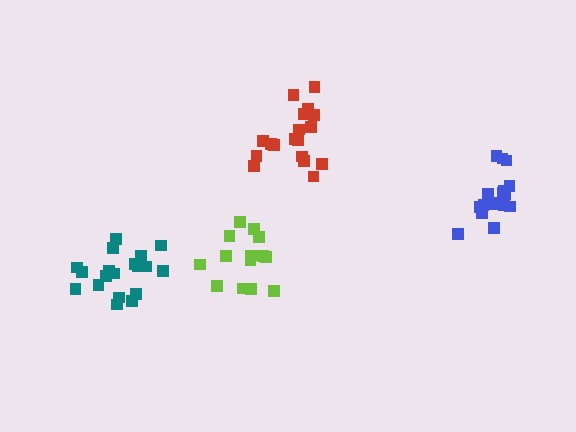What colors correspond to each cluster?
The clusters are colored: red, lime, teal, blue.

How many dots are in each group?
Group 1: 18 dots, Group 2: 14 dots, Group 3: 19 dots, Group 4: 17 dots (68 total).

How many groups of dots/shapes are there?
There are 4 groups.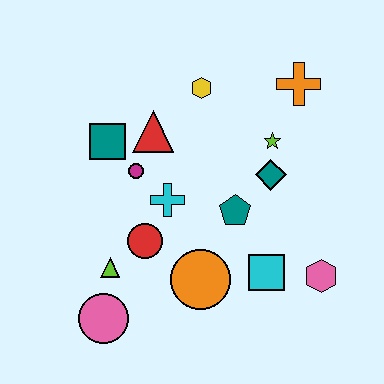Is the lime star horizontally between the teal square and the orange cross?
Yes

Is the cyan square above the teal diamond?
No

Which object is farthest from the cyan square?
The teal square is farthest from the cyan square.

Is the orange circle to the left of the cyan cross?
No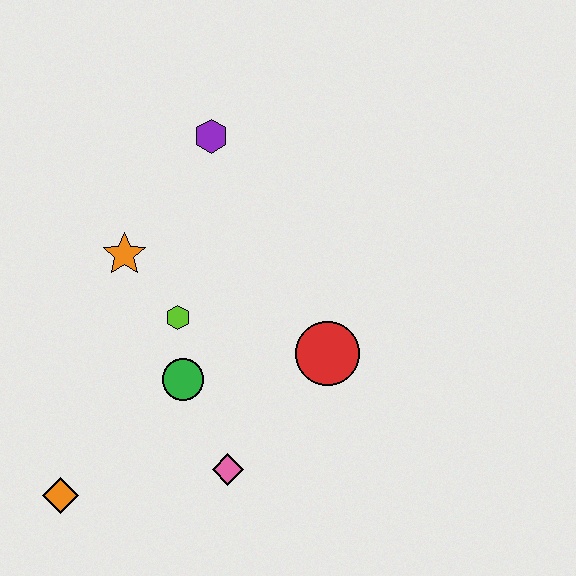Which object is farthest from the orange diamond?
The purple hexagon is farthest from the orange diamond.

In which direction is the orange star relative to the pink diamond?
The orange star is above the pink diamond.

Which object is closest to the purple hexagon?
The orange star is closest to the purple hexagon.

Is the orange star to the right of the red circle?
No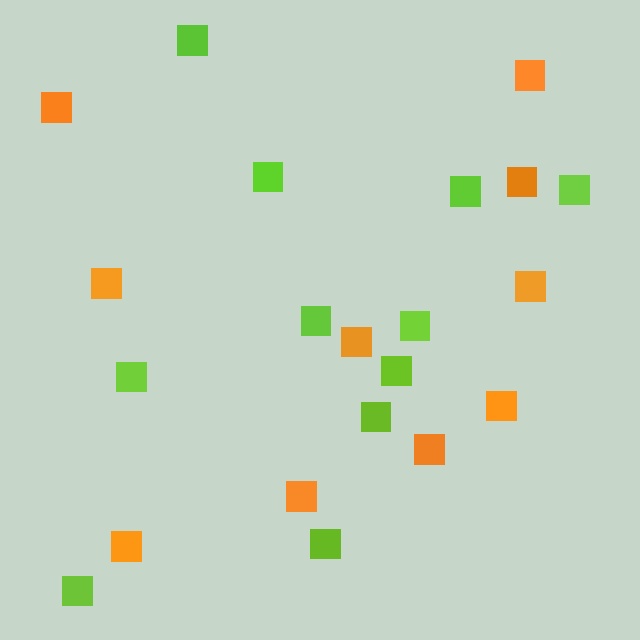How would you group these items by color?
There are 2 groups: one group of orange squares (10) and one group of lime squares (11).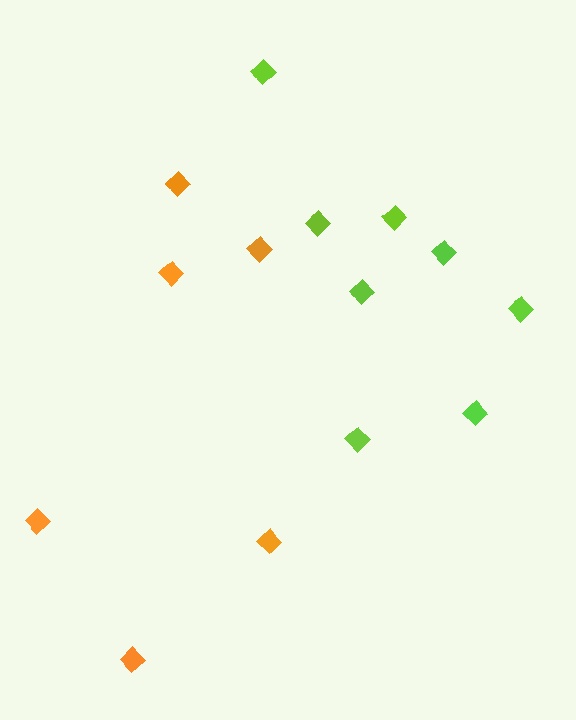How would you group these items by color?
There are 2 groups: one group of orange diamonds (6) and one group of lime diamonds (8).